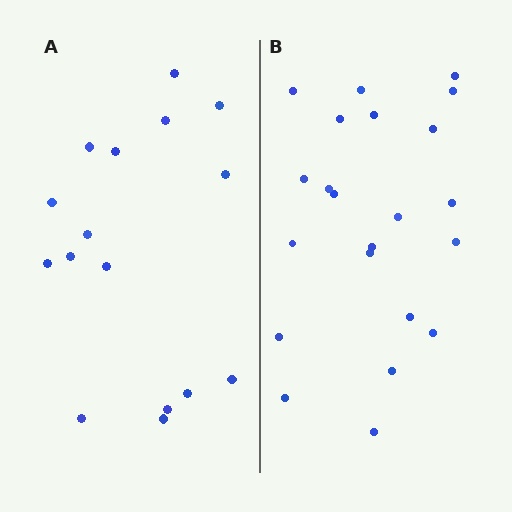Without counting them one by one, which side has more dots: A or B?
Region B (the right region) has more dots.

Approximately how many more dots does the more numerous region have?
Region B has about 6 more dots than region A.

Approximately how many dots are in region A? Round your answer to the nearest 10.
About 20 dots. (The exact count is 16, which rounds to 20.)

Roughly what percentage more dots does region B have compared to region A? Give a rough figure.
About 40% more.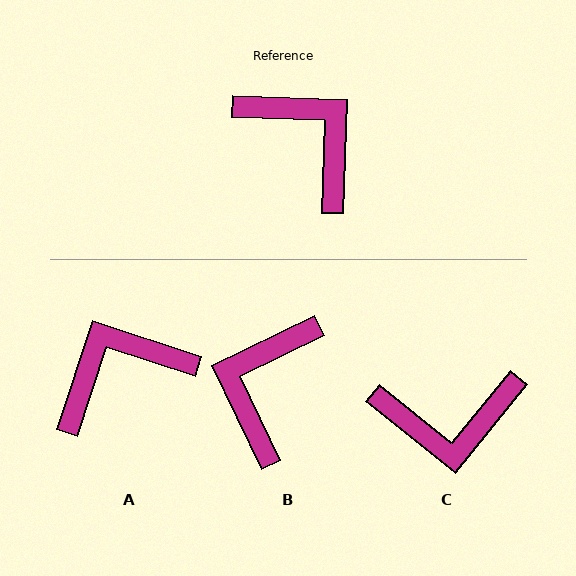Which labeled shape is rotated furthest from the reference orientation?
C, about 127 degrees away.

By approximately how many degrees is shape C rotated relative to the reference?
Approximately 127 degrees clockwise.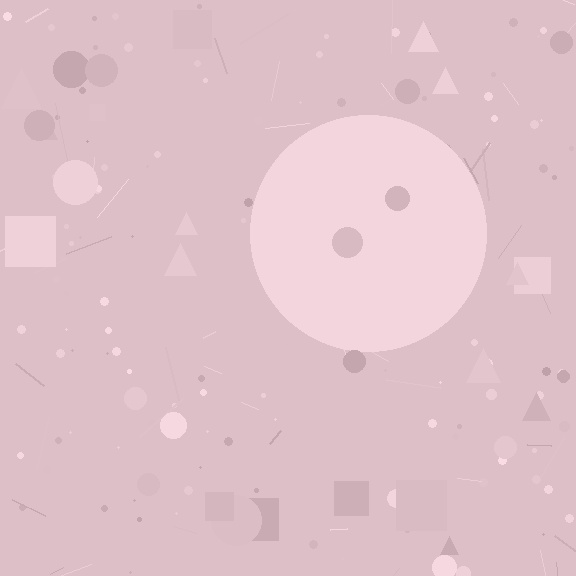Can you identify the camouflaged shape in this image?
The camouflaged shape is a circle.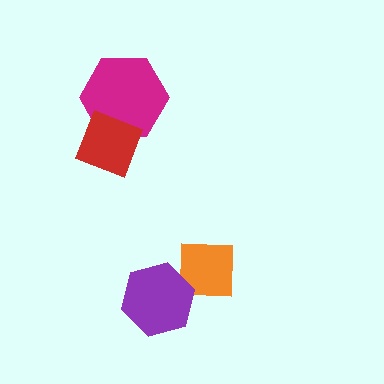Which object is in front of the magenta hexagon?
The red diamond is in front of the magenta hexagon.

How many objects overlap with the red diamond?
1 object overlaps with the red diamond.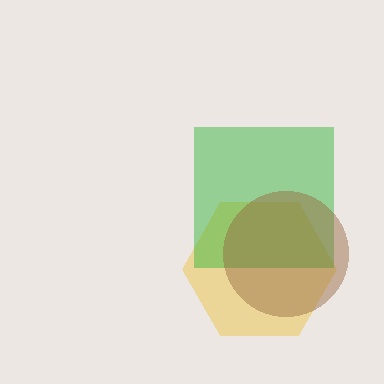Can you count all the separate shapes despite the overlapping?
Yes, there are 3 separate shapes.